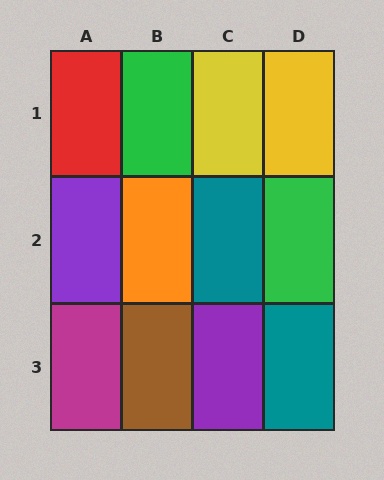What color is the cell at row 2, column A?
Purple.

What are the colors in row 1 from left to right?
Red, green, yellow, yellow.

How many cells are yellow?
2 cells are yellow.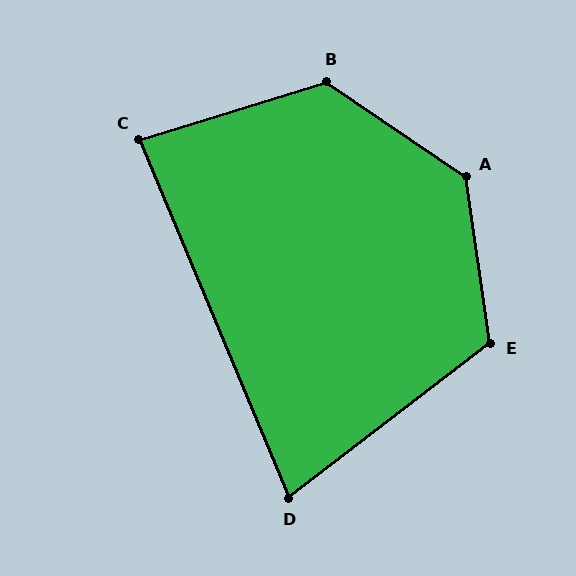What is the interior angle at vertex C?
Approximately 85 degrees (acute).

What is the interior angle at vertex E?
Approximately 119 degrees (obtuse).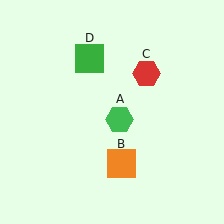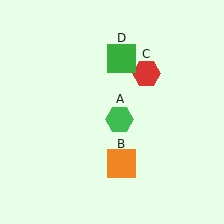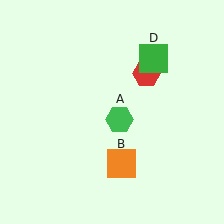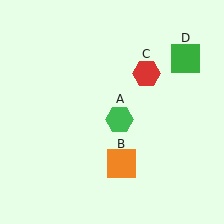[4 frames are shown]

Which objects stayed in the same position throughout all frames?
Green hexagon (object A) and orange square (object B) and red hexagon (object C) remained stationary.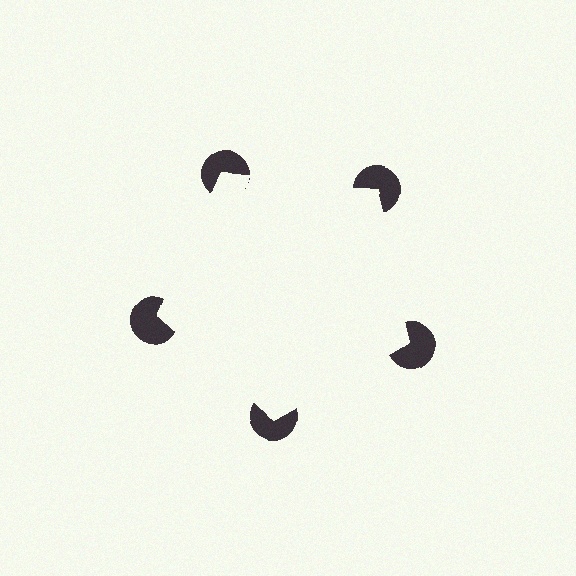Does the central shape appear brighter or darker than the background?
It typically appears slightly brighter than the background, even though no actual brightness change is drawn.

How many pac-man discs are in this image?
There are 5 — one at each vertex of the illusory pentagon.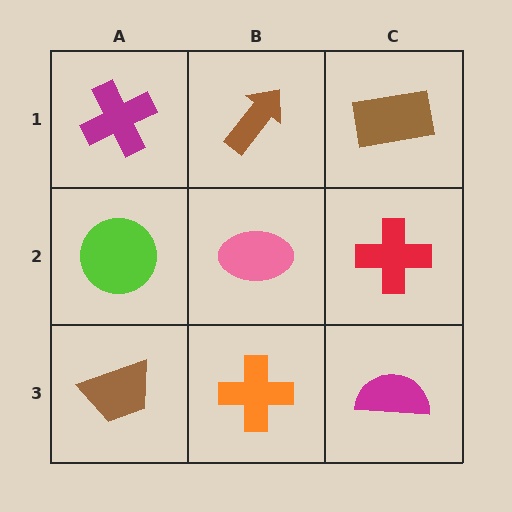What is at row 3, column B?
An orange cross.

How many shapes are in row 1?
3 shapes.